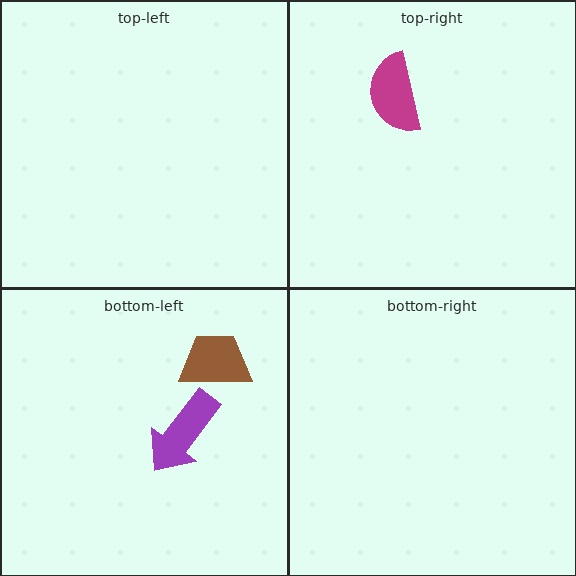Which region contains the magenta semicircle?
The top-right region.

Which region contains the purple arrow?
The bottom-left region.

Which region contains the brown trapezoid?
The bottom-left region.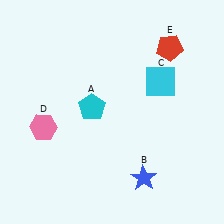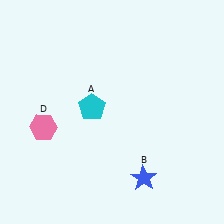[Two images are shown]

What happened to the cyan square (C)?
The cyan square (C) was removed in Image 2. It was in the top-right area of Image 1.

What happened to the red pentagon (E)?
The red pentagon (E) was removed in Image 2. It was in the top-right area of Image 1.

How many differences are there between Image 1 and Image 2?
There are 2 differences between the two images.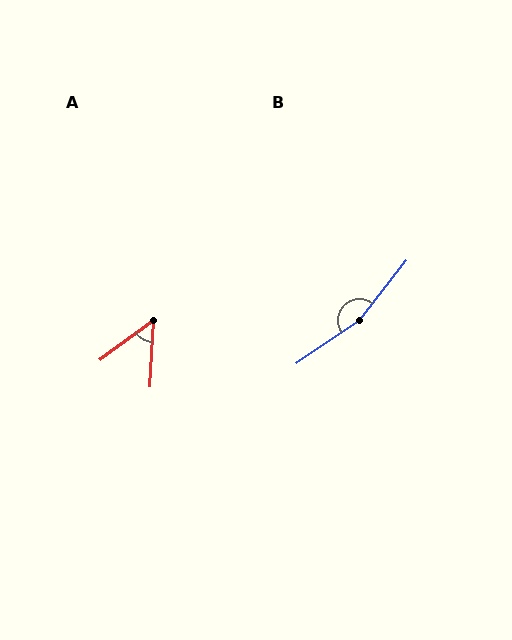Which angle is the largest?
B, at approximately 163 degrees.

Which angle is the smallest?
A, at approximately 51 degrees.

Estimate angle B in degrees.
Approximately 163 degrees.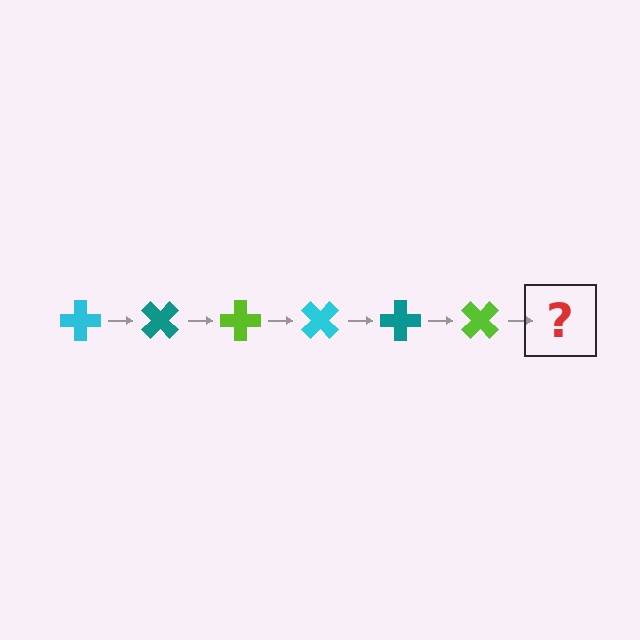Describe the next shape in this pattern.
It should be a cyan cross, rotated 270 degrees from the start.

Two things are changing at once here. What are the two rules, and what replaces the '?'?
The two rules are that it rotates 45 degrees each step and the color cycles through cyan, teal, and lime. The '?' should be a cyan cross, rotated 270 degrees from the start.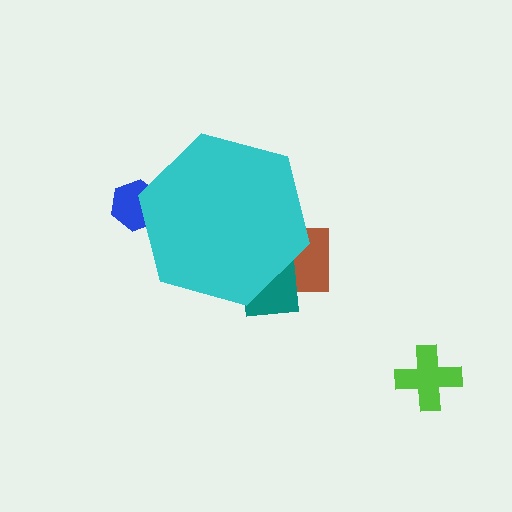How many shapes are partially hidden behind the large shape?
3 shapes are partially hidden.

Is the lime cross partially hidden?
No, the lime cross is fully visible.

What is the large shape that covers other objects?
A cyan hexagon.